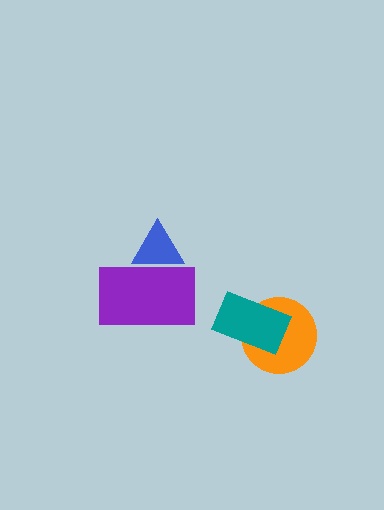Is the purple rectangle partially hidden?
No, no other shape covers it.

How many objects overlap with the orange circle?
1 object overlaps with the orange circle.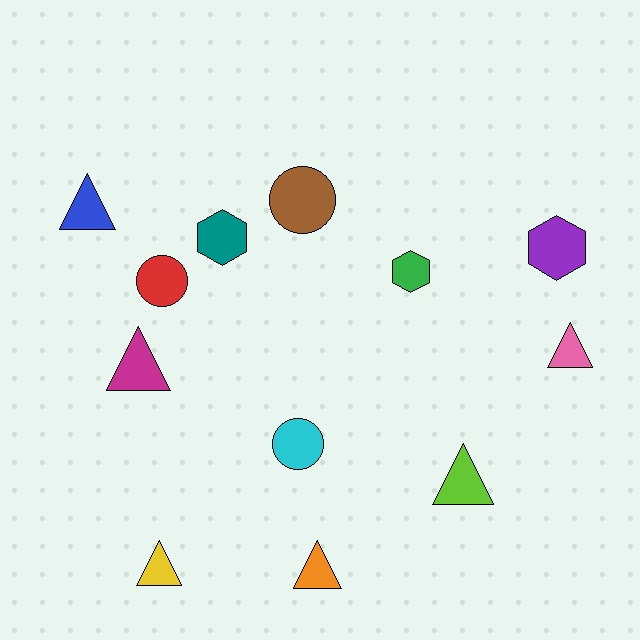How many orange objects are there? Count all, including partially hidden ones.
There is 1 orange object.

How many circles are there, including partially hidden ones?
There are 3 circles.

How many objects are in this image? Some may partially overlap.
There are 12 objects.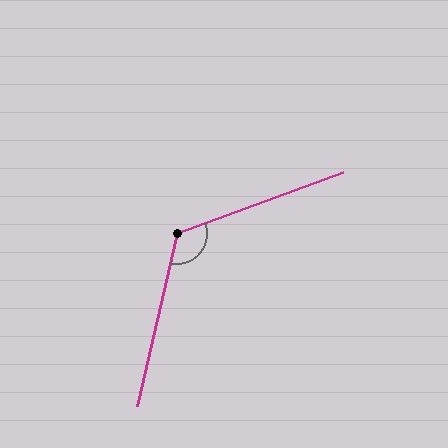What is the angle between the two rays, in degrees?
Approximately 123 degrees.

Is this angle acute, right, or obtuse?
It is obtuse.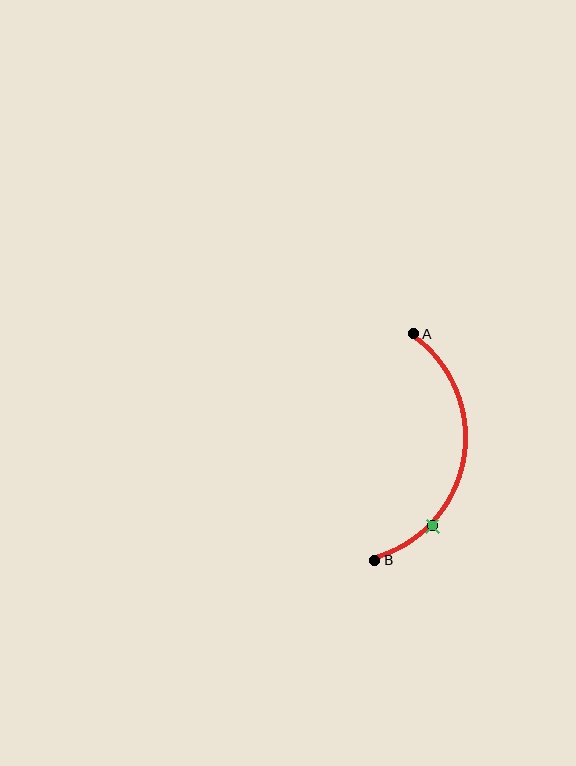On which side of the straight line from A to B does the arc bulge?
The arc bulges to the right of the straight line connecting A and B.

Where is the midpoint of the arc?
The arc midpoint is the point on the curve farthest from the straight line joining A and B. It sits to the right of that line.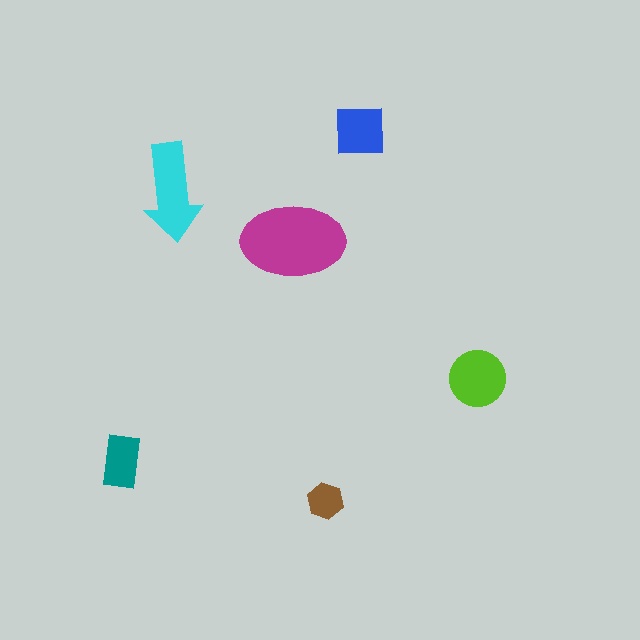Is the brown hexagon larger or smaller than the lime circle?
Smaller.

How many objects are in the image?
There are 6 objects in the image.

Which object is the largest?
The magenta ellipse.